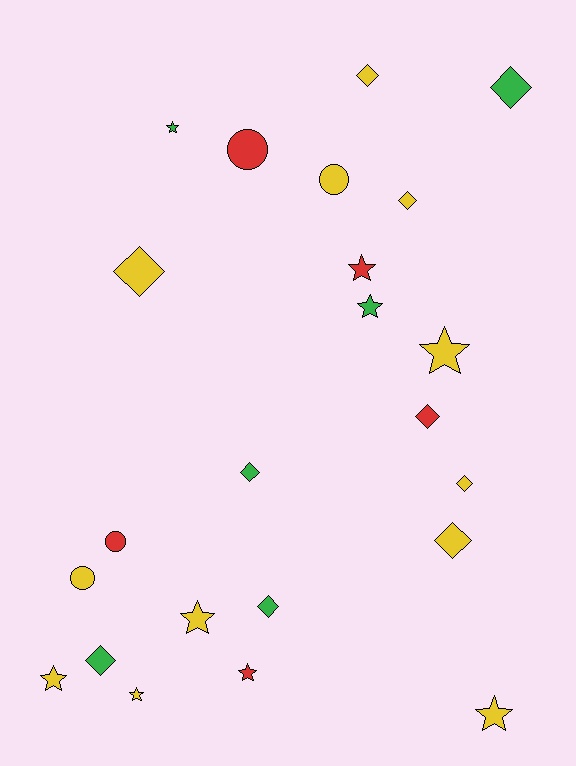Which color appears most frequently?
Yellow, with 12 objects.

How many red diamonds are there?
There is 1 red diamond.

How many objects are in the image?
There are 23 objects.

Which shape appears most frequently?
Diamond, with 10 objects.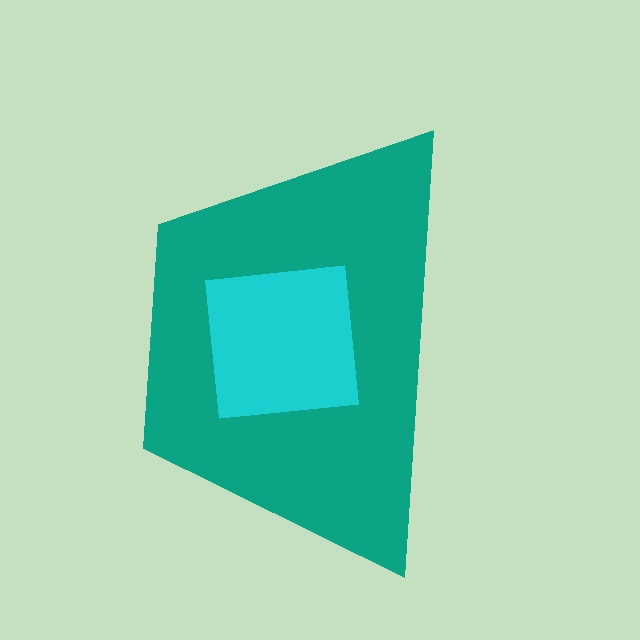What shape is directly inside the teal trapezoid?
The cyan square.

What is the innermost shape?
The cyan square.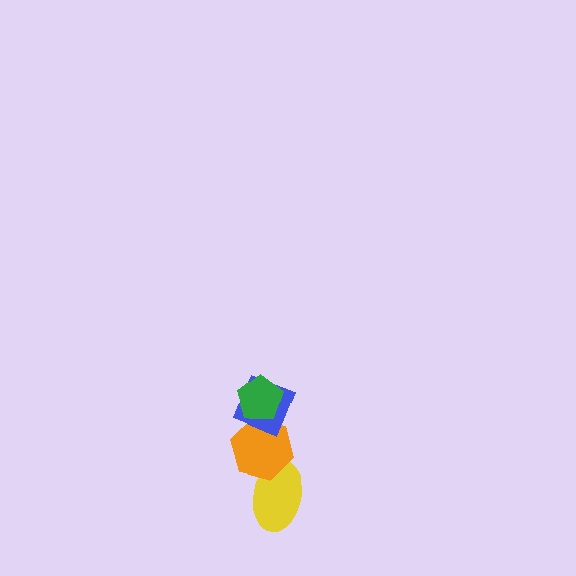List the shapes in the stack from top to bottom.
From top to bottom: the green pentagon, the blue diamond, the orange hexagon, the yellow ellipse.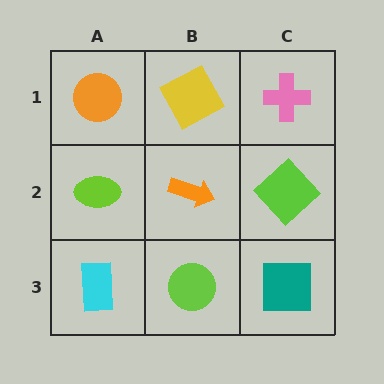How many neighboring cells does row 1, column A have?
2.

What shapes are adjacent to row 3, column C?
A lime diamond (row 2, column C), a lime circle (row 3, column B).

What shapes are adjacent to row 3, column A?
A lime ellipse (row 2, column A), a lime circle (row 3, column B).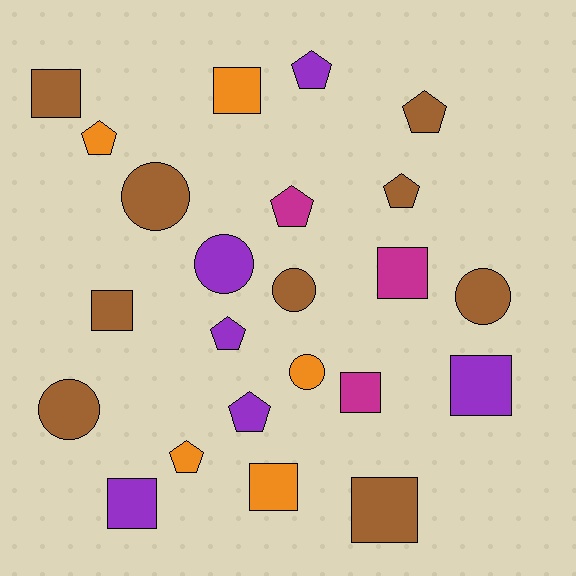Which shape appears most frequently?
Square, with 9 objects.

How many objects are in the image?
There are 23 objects.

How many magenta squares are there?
There are 2 magenta squares.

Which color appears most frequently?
Brown, with 9 objects.